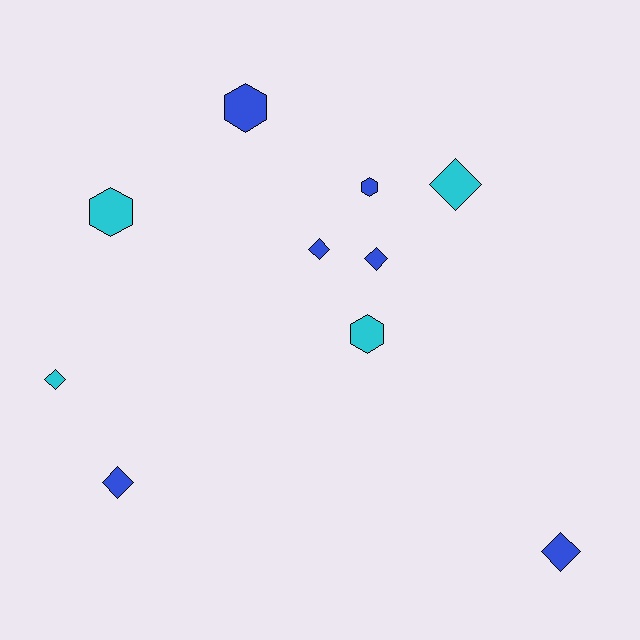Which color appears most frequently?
Blue, with 6 objects.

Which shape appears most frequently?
Diamond, with 6 objects.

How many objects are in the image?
There are 10 objects.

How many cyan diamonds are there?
There are 2 cyan diamonds.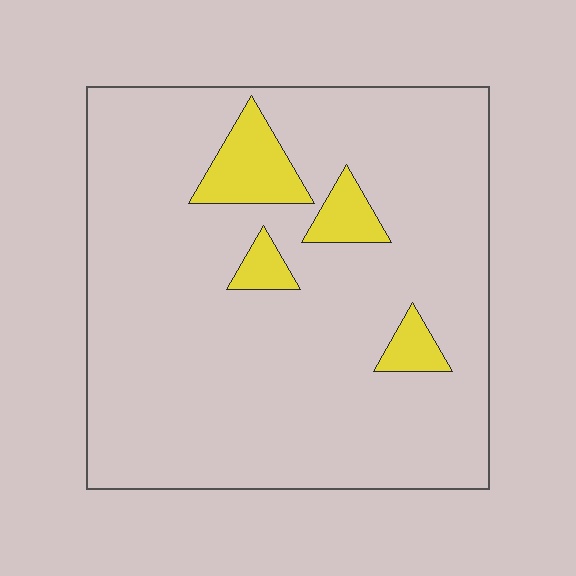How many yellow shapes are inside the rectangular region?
4.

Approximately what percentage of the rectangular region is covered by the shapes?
Approximately 10%.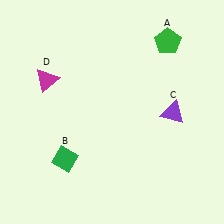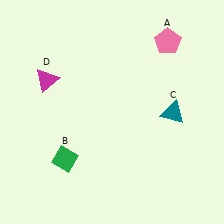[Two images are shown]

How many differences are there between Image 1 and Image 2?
There are 2 differences between the two images.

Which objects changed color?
A changed from green to pink. C changed from purple to teal.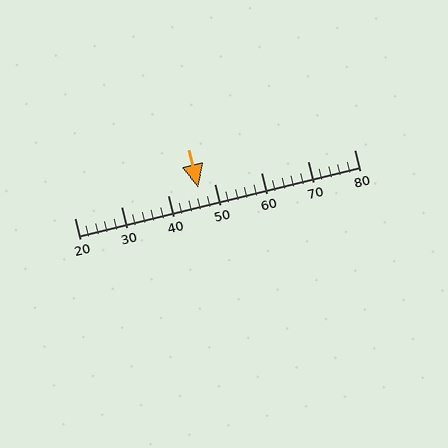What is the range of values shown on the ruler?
The ruler shows values from 20 to 80.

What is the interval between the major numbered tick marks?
The major tick marks are spaced 10 units apart.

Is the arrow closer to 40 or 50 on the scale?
The arrow is closer to 50.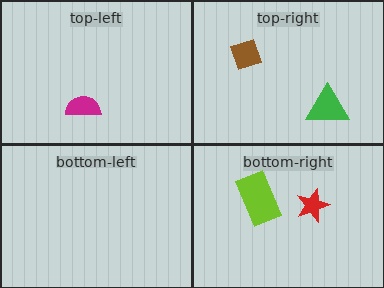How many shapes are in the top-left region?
1.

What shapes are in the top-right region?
The green triangle, the brown diamond.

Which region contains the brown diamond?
The top-right region.